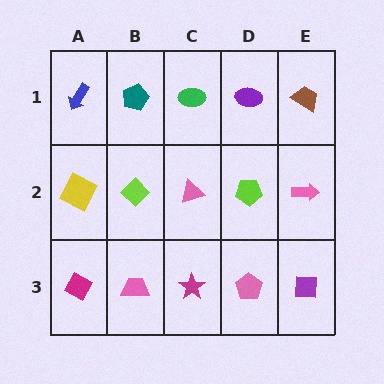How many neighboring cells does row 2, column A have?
3.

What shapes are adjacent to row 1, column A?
A yellow square (row 2, column A), a teal pentagon (row 1, column B).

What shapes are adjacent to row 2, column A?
A blue arrow (row 1, column A), a magenta diamond (row 3, column A), a lime diamond (row 2, column B).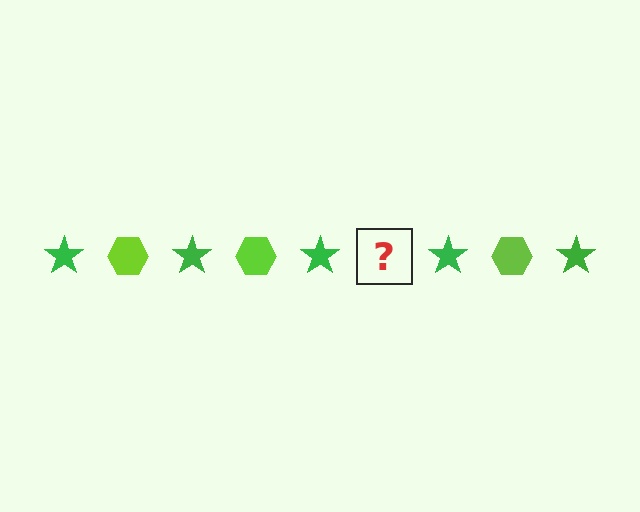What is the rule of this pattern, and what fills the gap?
The rule is that the pattern alternates between green star and lime hexagon. The gap should be filled with a lime hexagon.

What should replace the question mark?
The question mark should be replaced with a lime hexagon.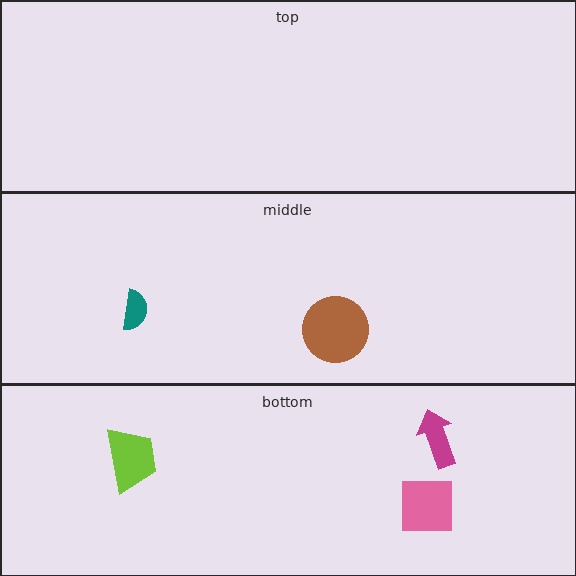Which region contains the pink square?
The bottom region.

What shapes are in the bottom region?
The pink square, the magenta arrow, the lime trapezoid.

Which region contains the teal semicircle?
The middle region.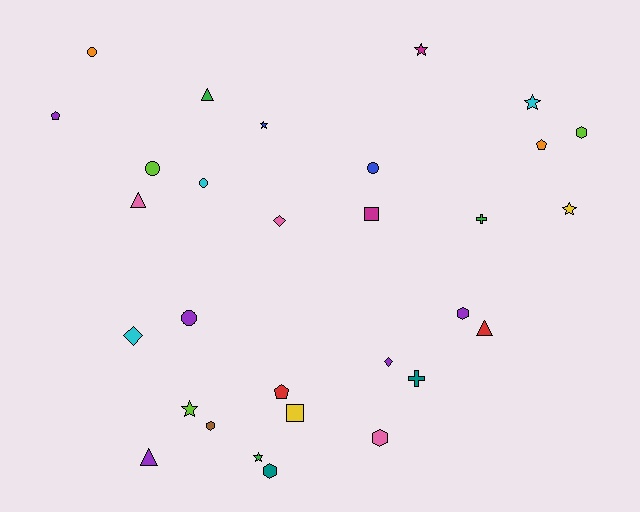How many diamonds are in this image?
There are 3 diamonds.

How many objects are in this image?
There are 30 objects.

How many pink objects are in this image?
There are 3 pink objects.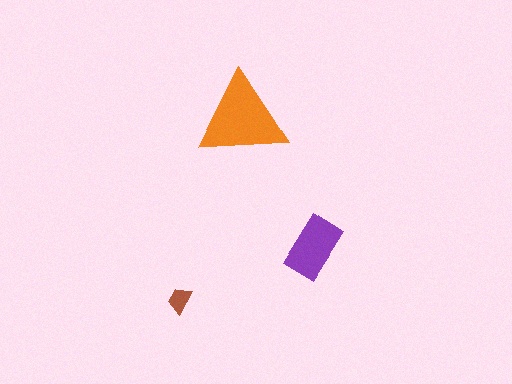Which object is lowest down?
The brown trapezoid is bottommost.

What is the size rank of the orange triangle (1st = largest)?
1st.